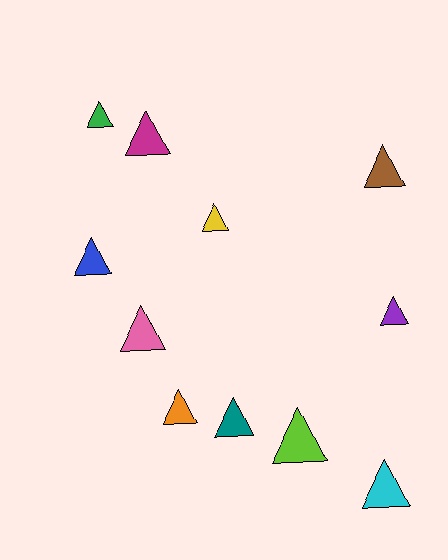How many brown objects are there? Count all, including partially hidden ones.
There is 1 brown object.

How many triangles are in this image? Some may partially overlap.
There are 11 triangles.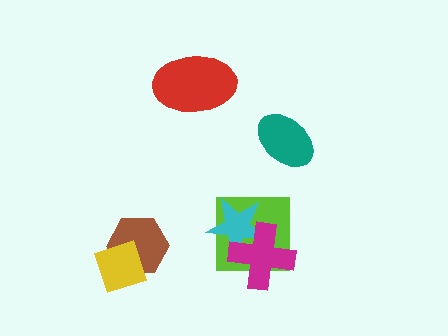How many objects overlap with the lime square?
2 objects overlap with the lime square.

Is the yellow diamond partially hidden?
No, no other shape covers it.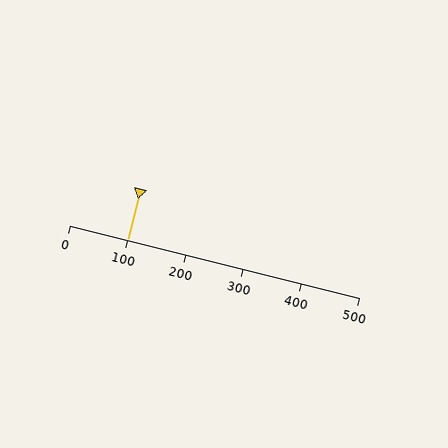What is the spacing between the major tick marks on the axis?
The major ticks are spaced 100 apart.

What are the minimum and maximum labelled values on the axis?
The axis runs from 0 to 500.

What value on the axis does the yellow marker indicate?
The marker indicates approximately 100.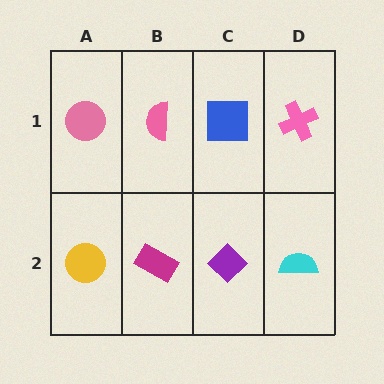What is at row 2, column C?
A purple diamond.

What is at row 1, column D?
A pink cross.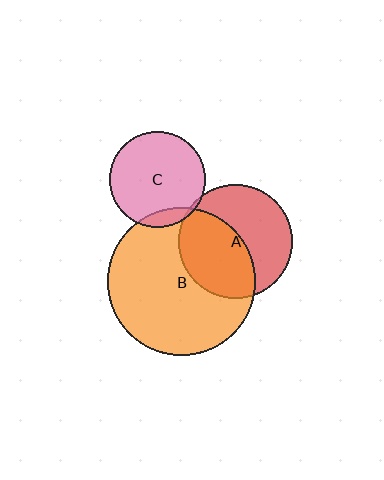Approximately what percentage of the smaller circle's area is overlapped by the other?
Approximately 10%.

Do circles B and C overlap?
Yes.